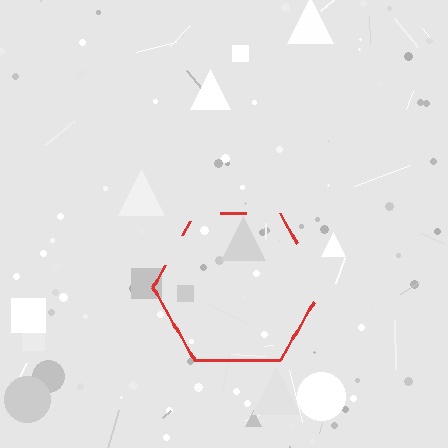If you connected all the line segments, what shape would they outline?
They would outline a hexagon.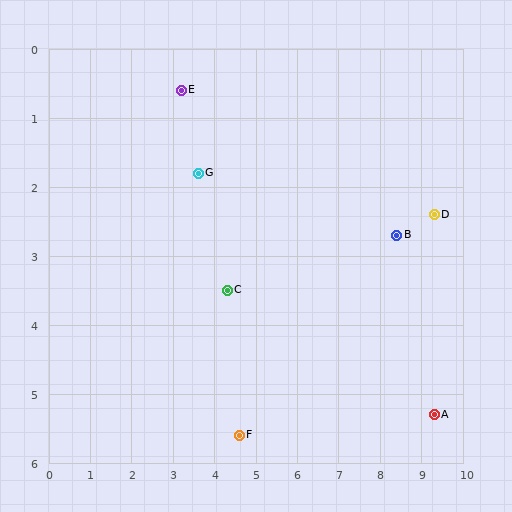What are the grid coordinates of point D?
Point D is at approximately (9.3, 2.4).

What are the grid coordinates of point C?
Point C is at approximately (4.3, 3.5).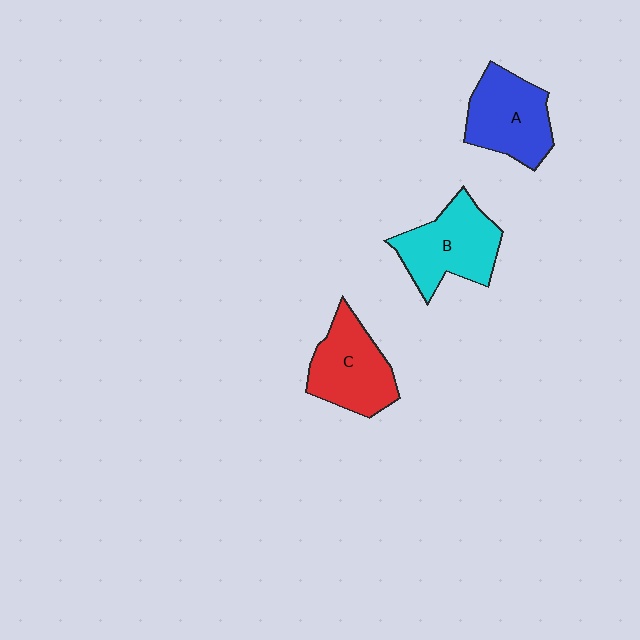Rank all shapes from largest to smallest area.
From largest to smallest: B (cyan), A (blue), C (red).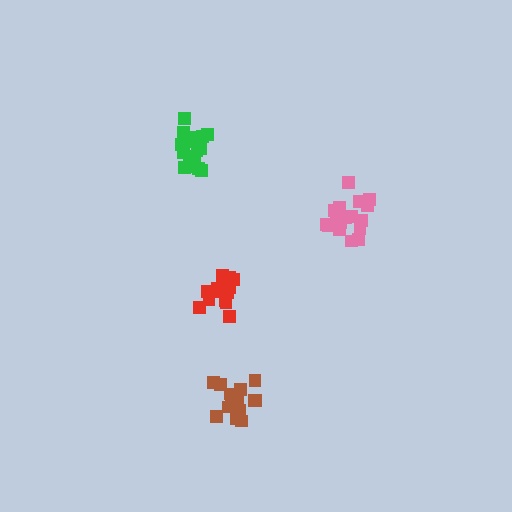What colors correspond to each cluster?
The clusters are colored: brown, green, red, pink.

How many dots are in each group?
Group 1: 16 dots, Group 2: 17 dots, Group 3: 17 dots, Group 4: 17 dots (67 total).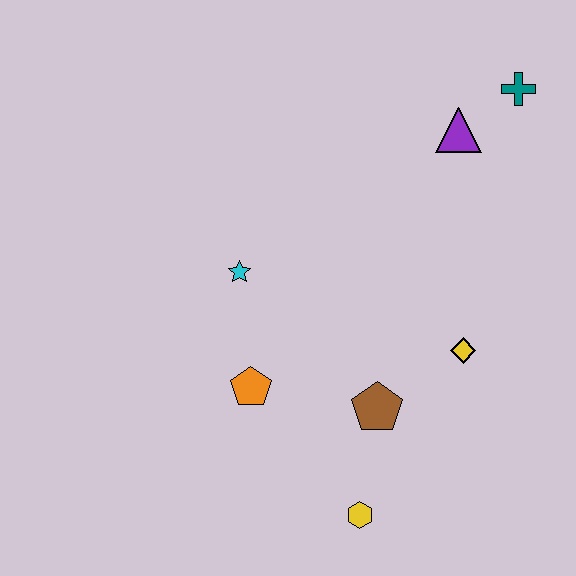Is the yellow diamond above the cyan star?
No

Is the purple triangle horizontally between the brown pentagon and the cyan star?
No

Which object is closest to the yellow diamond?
The brown pentagon is closest to the yellow diamond.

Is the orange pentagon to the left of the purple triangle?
Yes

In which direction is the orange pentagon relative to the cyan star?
The orange pentagon is below the cyan star.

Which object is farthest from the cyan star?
The teal cross is farthest from the cyan star.